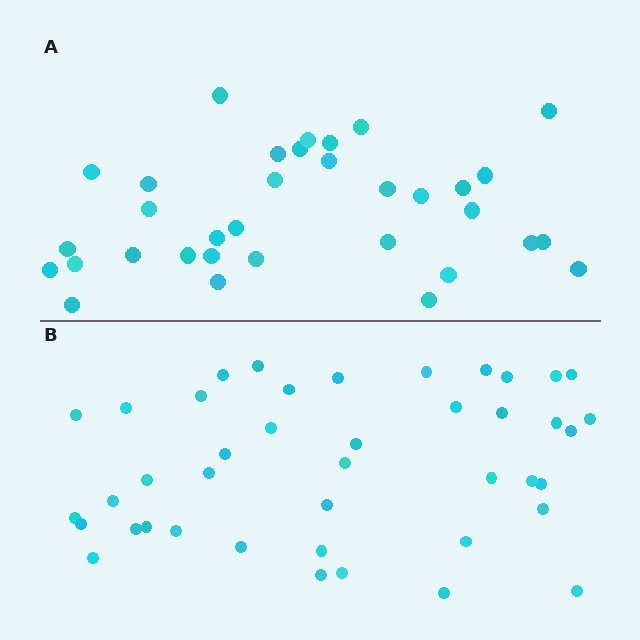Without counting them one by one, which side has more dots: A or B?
Region B (the bottom region) has more dots.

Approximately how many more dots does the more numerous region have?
Region B has roughly 8 or so more dots than region A.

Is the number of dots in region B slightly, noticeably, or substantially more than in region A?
Region B has only slightly more — the two regions are fairly close. The ratio is roughly 1.2 to 1.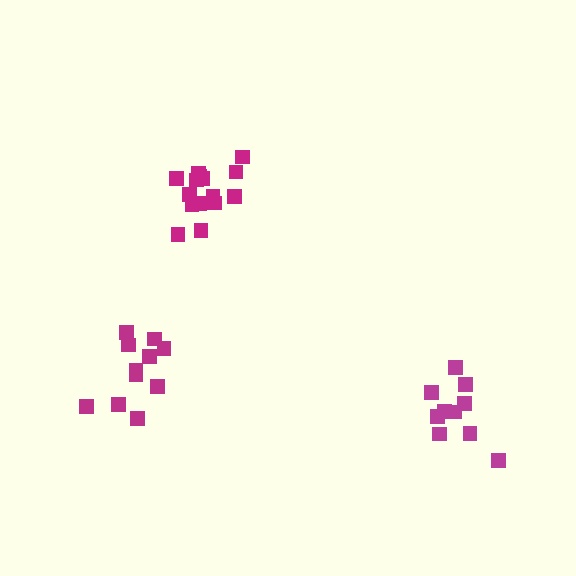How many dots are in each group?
Group 1: 10 dots, Group 2: 11 dots, Group 3: 15 dots (36 total).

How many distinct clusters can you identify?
There are 3 distinct clusters.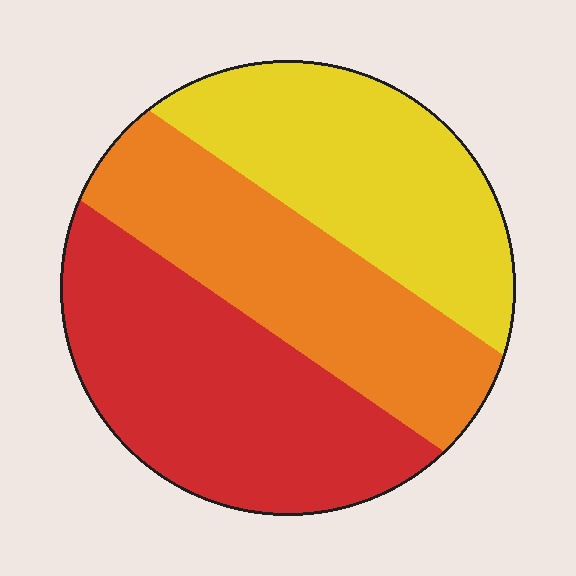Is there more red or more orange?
Red.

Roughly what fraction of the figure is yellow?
Yellow takes up between a quarter and a half of the figure.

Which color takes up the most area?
Red, at roughly 35%.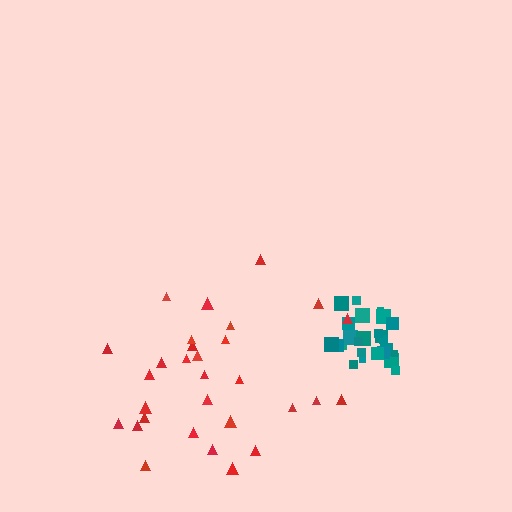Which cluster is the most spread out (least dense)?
Red.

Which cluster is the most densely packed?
Teal.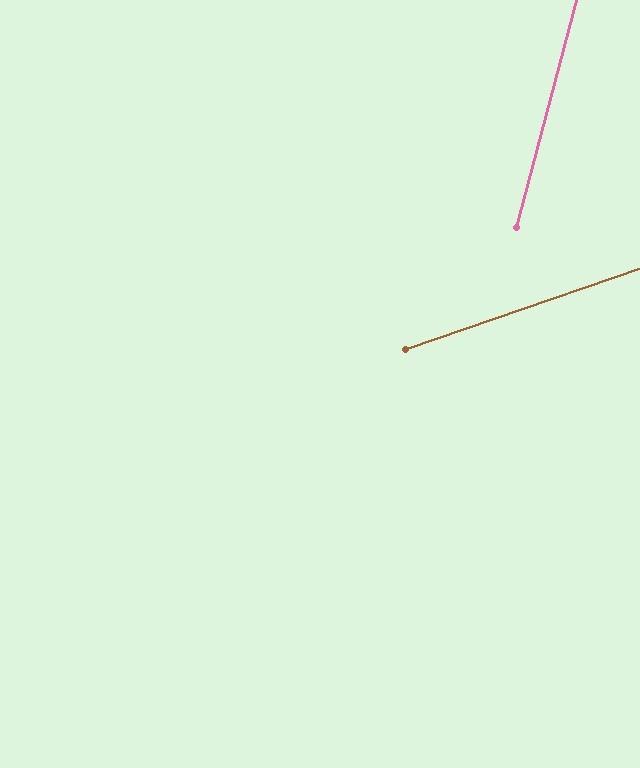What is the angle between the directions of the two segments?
Approximately 56 degrees.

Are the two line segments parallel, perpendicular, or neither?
Neither parallel nor perpendicular — they differ by about 56°.